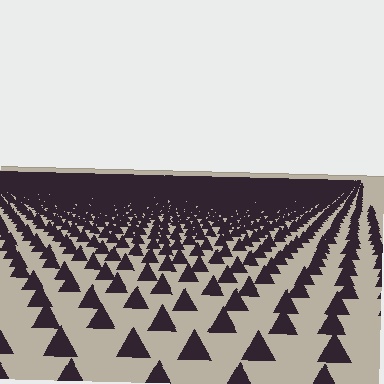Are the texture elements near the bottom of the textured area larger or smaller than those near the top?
Larger. Near the bottom, elements are closer to the viewer and appear at a bigger on-screen size.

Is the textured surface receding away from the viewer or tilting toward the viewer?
The surface is receding away from the viewer. Texture elements get smaller and denser toward the top.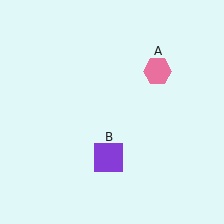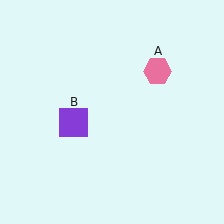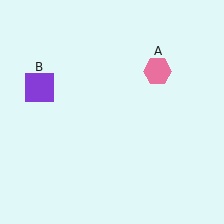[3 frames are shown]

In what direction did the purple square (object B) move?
The purple square (object B) moved up and to the left.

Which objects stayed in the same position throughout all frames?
Pink hexagon (object A) remained stationary.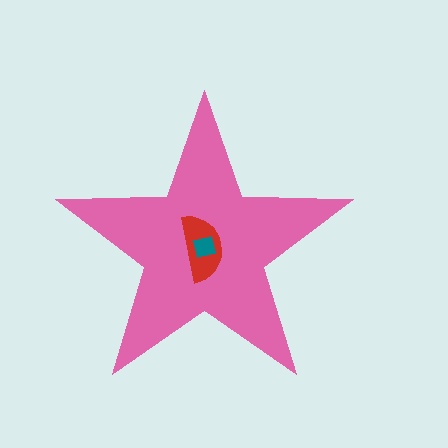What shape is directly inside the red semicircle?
The teal square.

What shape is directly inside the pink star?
The red semicircle.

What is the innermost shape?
The teal square.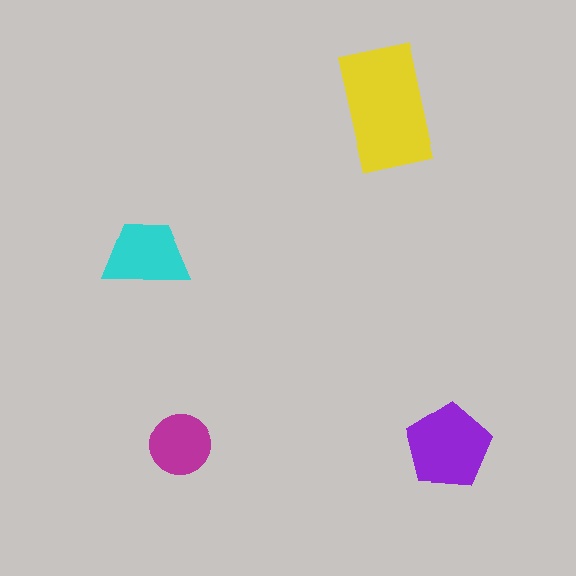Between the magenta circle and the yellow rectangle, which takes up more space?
The yellow rectangle.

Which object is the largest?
The yellow rectangle.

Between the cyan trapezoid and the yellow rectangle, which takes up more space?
The yellow rectangle.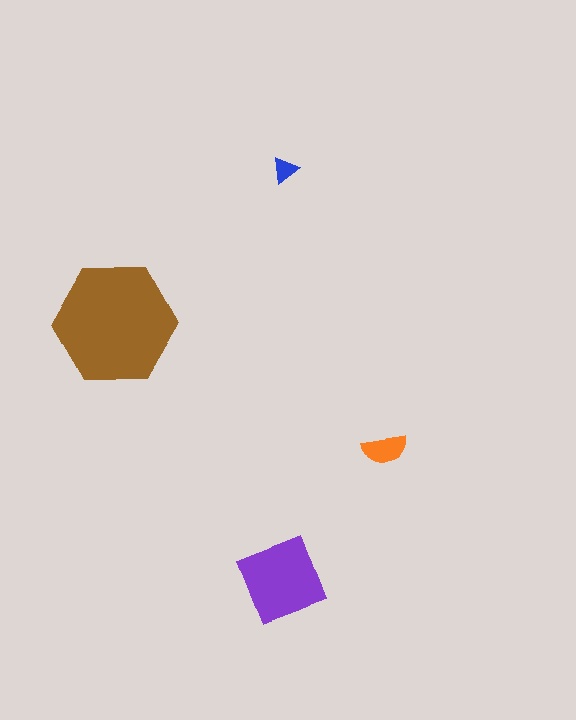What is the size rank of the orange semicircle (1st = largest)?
3rd.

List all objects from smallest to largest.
The blue triangle, the orange semicircle, the purple diamond, the brown hexagon.